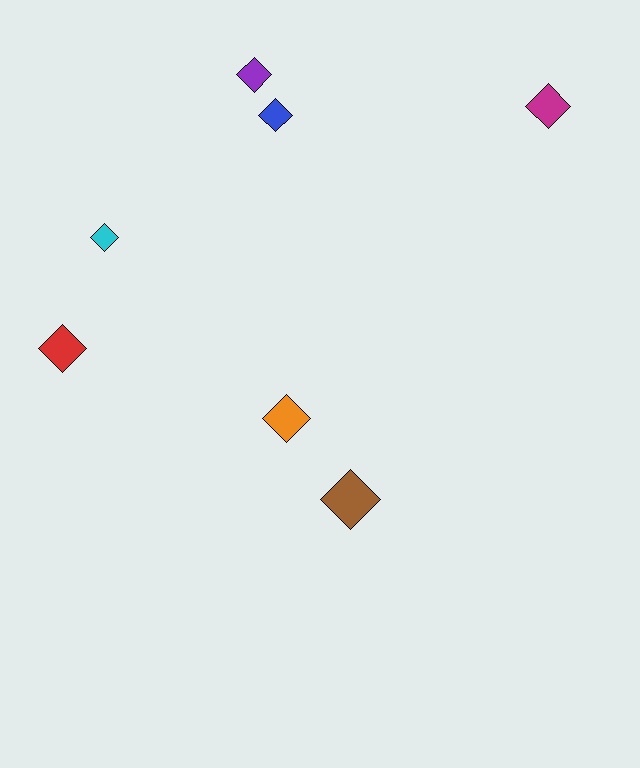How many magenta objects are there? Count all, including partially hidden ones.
There is 1 magenta object.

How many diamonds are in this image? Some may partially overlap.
There are 7 diamonds.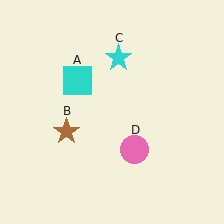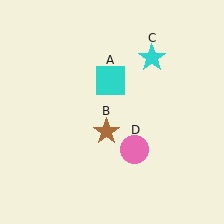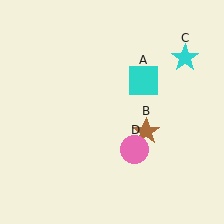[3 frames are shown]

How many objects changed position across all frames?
3 objects changed position: cyan square (object A), brown star (object B), cyan star (object C).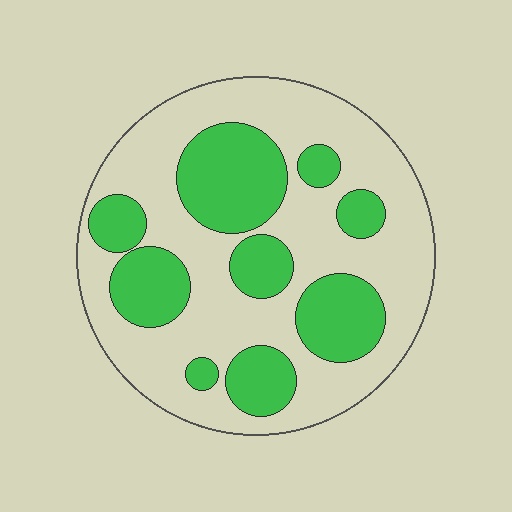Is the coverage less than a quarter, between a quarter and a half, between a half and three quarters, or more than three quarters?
Between a quarter and a half.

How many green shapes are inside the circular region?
9.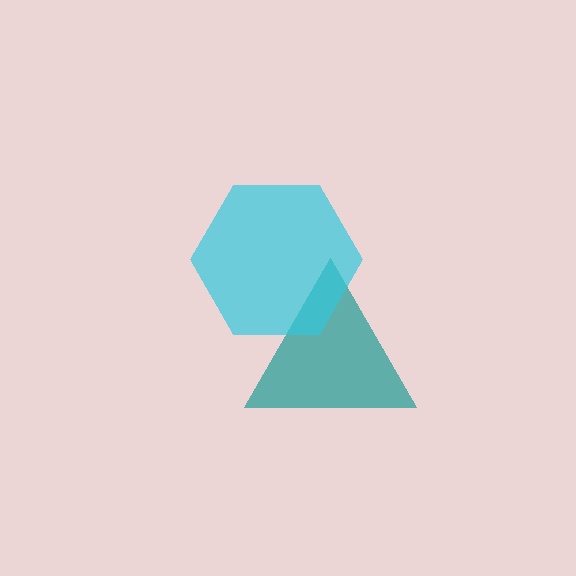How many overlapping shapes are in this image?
There are 2 overlapping shapes in the image.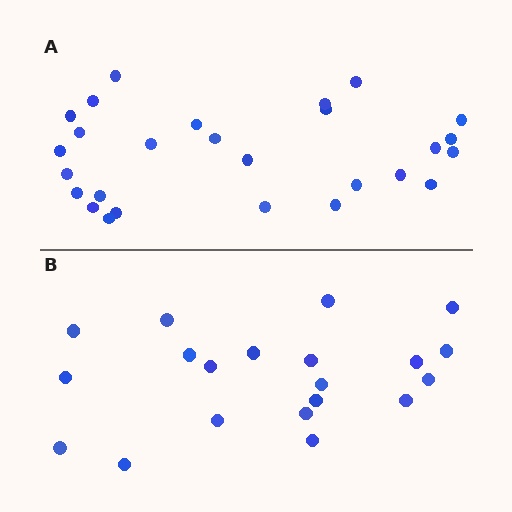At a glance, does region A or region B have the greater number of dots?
Region A (the top region) has more dots.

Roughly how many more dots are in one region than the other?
Region A has roughly 8 or so more dots than region B.